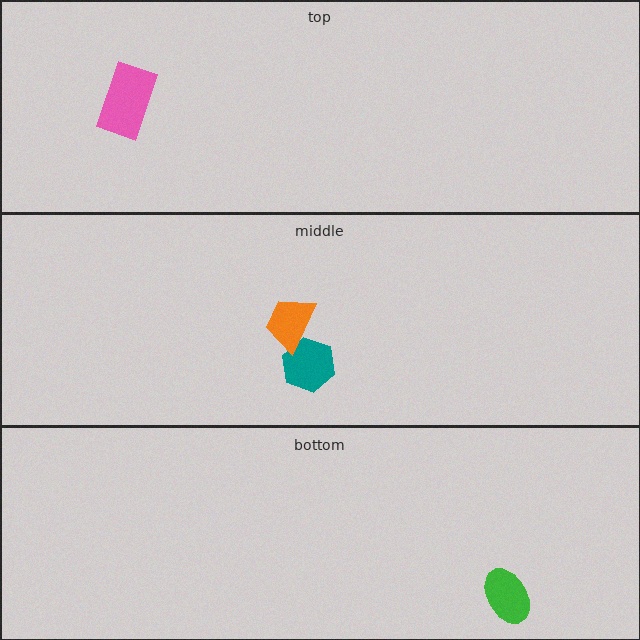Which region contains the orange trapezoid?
The middle region.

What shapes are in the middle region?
The teal hexagon, the orange trapezoid.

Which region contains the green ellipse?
The bottom region.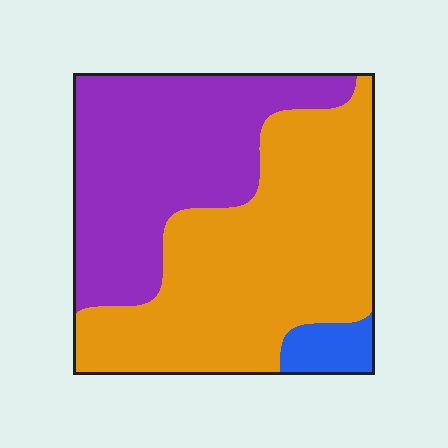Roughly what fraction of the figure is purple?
Purple covers about 40% of the figure.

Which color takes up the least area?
Blue, at roughly 5%.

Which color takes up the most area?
Orange, at roughly 55%.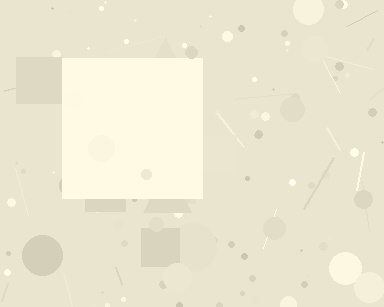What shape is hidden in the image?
A square is hidden in the image.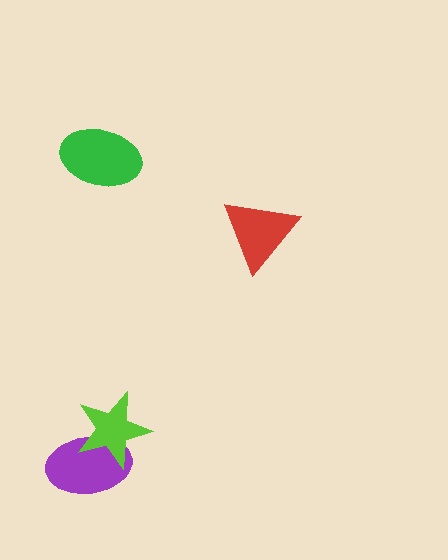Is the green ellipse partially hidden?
No, no other shape covers it.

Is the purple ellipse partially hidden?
Yes, it is partially covered by another shape.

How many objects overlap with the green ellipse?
0 objects overlap with the green ellipse.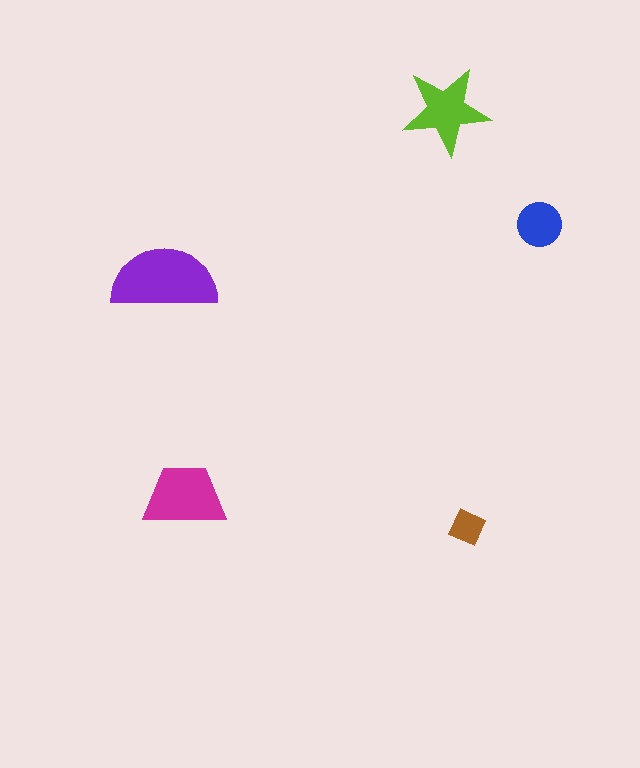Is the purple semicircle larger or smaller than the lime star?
Larger.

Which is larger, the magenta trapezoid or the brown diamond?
The magenta trapezoid.